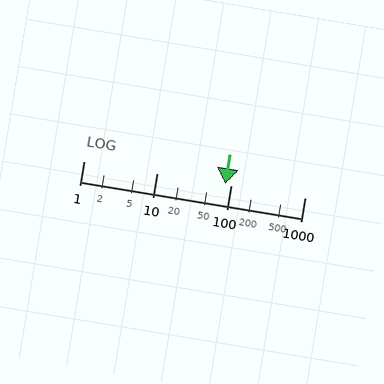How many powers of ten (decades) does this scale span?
The scale spans 3 decades, from 1 to 1000.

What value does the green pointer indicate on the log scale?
The pointer indicates approximately 83.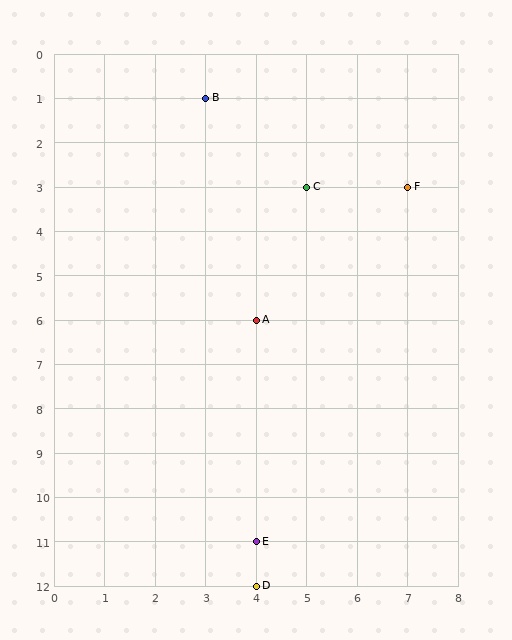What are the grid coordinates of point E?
Point E is at grid coordinates (4, 11).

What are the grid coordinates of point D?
Point D is at grid coordinates (4, 12).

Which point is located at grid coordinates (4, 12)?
Point D is at (4, 12).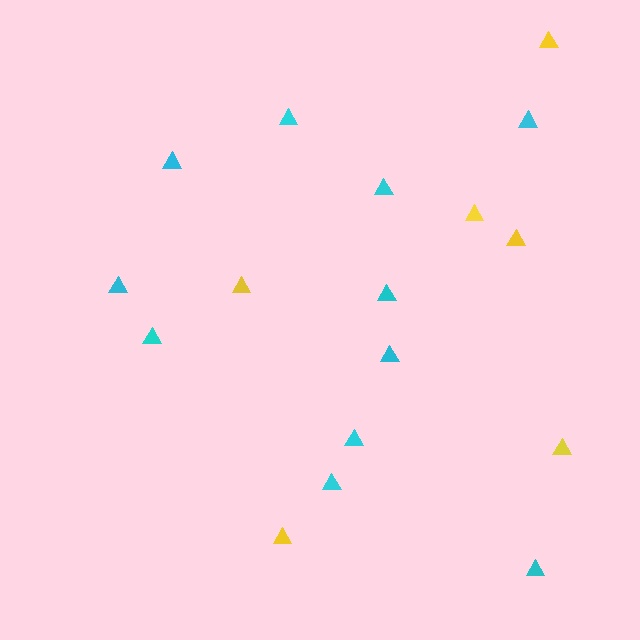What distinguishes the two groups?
There are 2 groups: one group of cyan triangles (11) and one group of yellow triangles (6).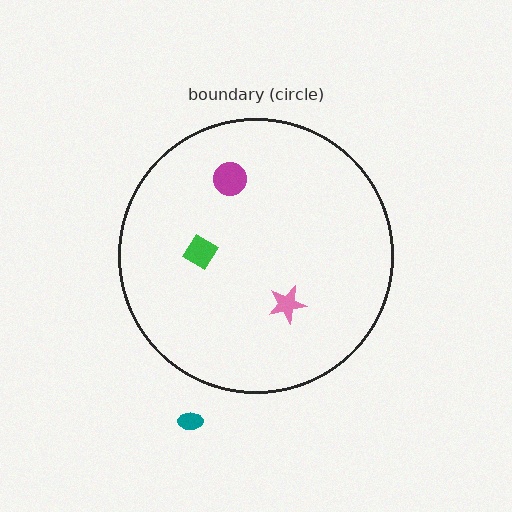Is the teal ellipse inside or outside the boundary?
Outside.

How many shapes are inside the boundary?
3 inside, 1 outside.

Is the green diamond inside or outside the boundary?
Inside.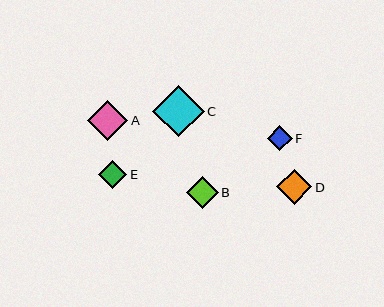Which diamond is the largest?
Diamond C is the largest with a size of approximately 51 pixels.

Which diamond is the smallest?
Diamond F is the smallest with a size of approximately 25 pixels.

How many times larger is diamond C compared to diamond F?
Diamond C is approximately 2.1 times the size of diamond F.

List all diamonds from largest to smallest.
From largest to smallest: C, A, D, B, E, F.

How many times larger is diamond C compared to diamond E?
Diamond C is approximately 1.8 times the size of diamond E.